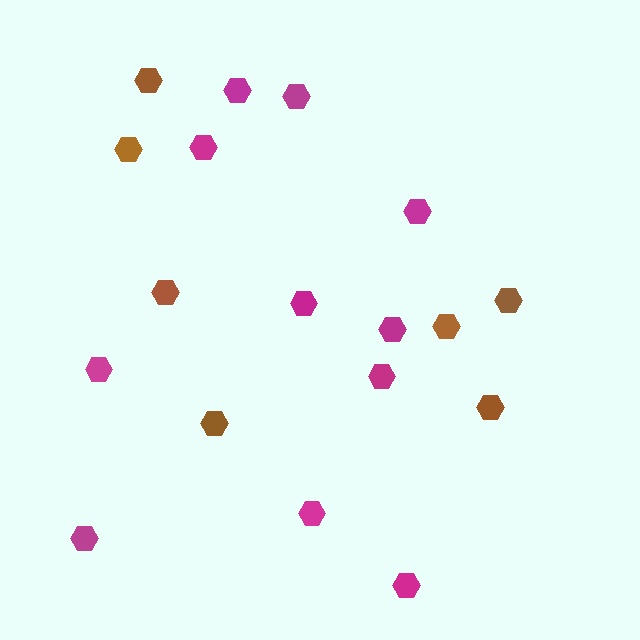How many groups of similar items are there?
There are 2 groups: one group of brown hexagons (7) and one group of magenta hexagons (11).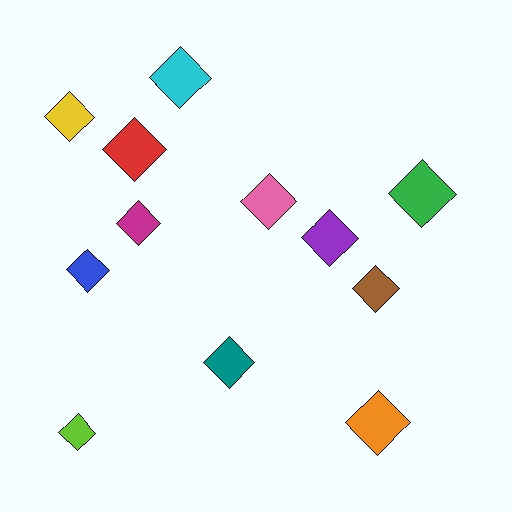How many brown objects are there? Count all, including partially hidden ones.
There is 1 brown object.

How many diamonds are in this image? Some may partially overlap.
There are 12 diamonds.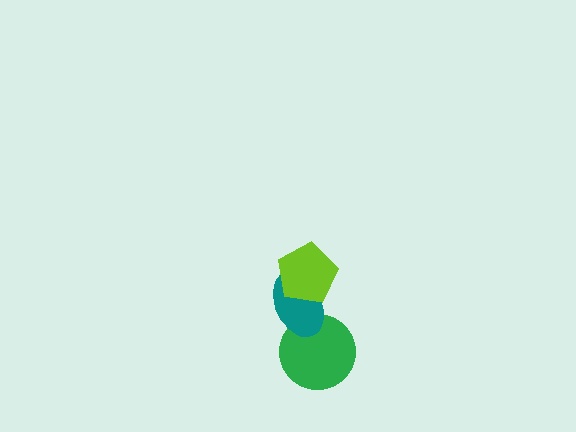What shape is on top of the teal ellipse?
The lime pentagon is on top of the teal ellipse.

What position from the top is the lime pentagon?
The lime pentagon is 1st from the top.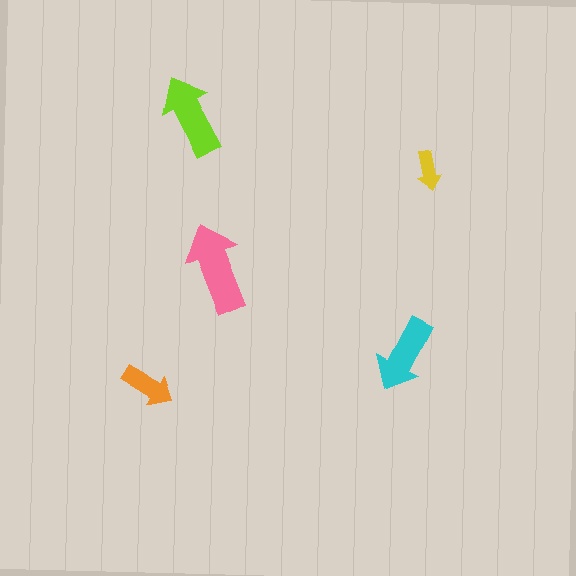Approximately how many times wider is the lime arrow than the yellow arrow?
About 2 times wider.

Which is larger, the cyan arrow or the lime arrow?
The lime one.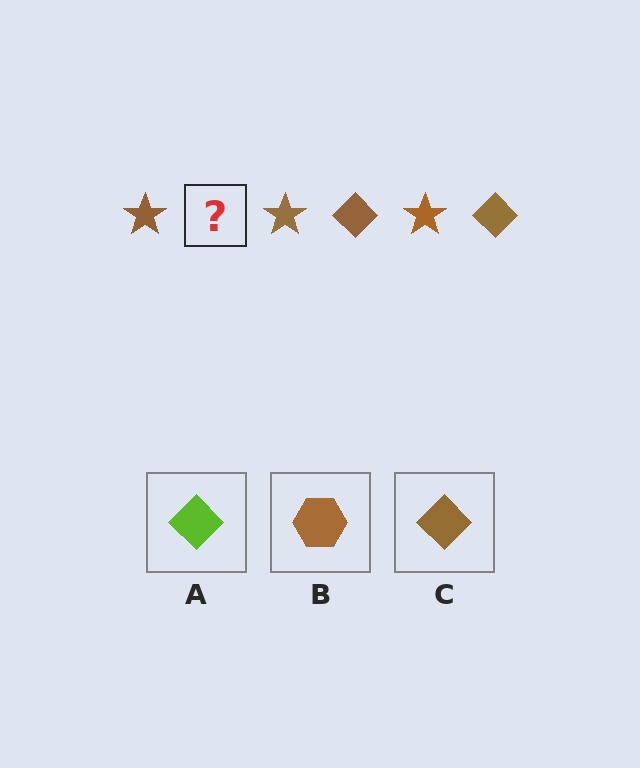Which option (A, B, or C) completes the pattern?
C.